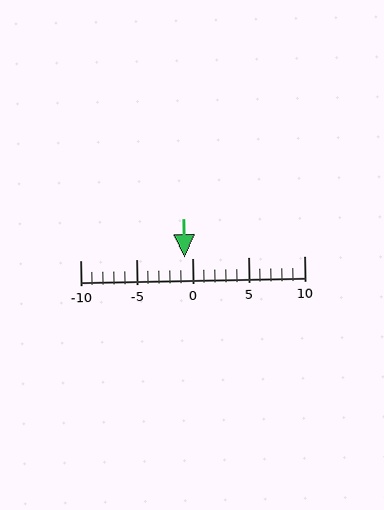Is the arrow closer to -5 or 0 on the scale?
The arrow is closer to 0.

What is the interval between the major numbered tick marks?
The major tick marks are spaced 5 units apart.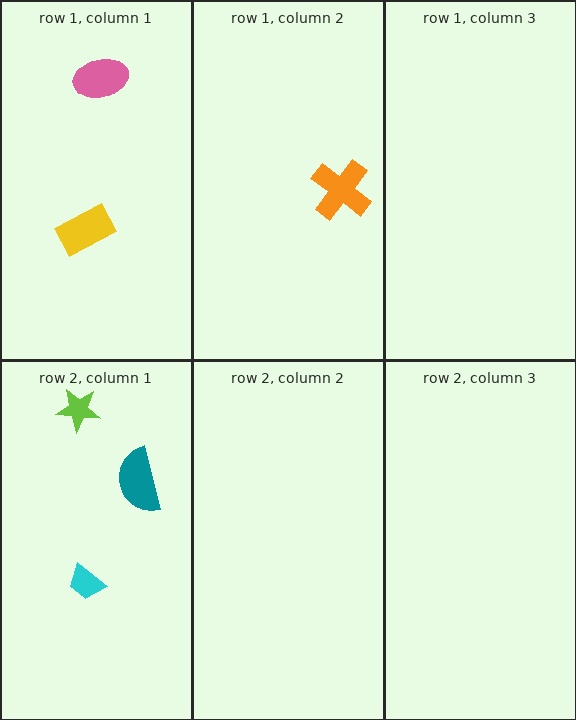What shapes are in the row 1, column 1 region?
The pink ellipse, the yellow rectangle.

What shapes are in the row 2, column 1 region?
The teal semicircle, the lime star, the cyan trapezoid.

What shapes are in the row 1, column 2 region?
The orange cross.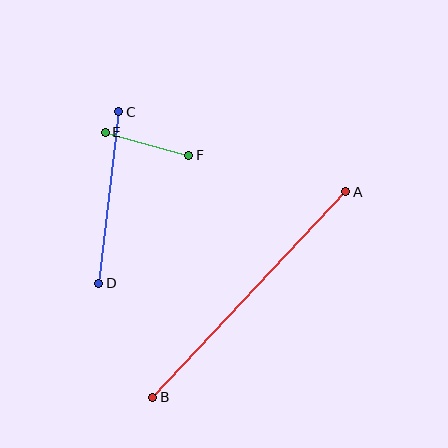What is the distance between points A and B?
The distance is approximately 282 pixels.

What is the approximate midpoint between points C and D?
The midpoint is at approximately (109, 197) pixels.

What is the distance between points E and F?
The distance is approximately 87 pixels.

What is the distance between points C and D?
The distance is approximately 173 pixels.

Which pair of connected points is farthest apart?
Points A and B are farthest apart.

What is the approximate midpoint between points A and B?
The midpoint is at approximately (249, 295) pixels.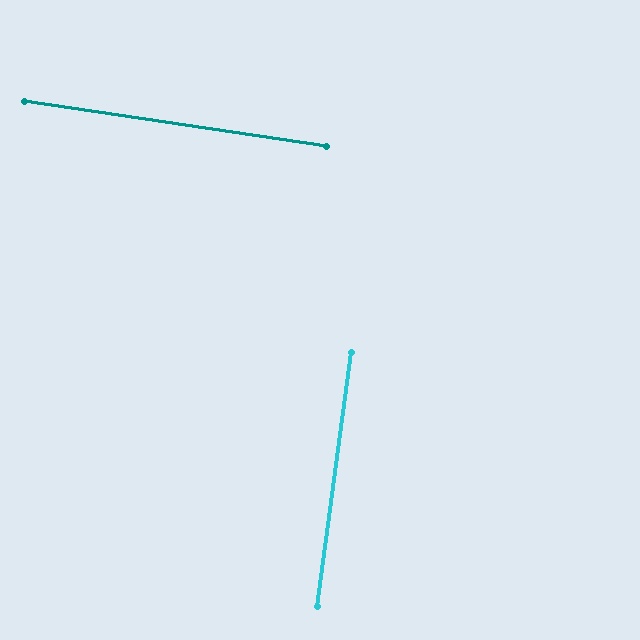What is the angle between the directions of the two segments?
Approximately 89 degrees.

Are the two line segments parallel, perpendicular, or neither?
Perpendicular — they meet at approximately 89°.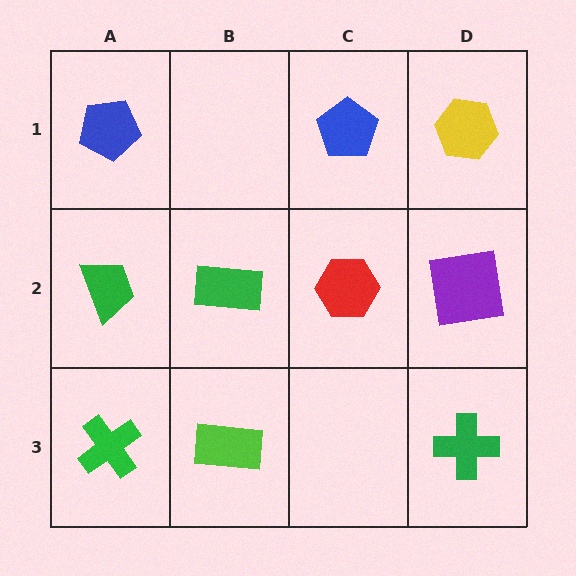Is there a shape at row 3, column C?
No, that cell is empty.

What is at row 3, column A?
A green cross.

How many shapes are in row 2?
4 shapes.